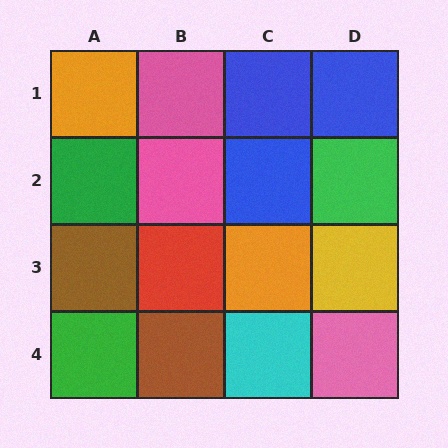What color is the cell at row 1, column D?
Blue.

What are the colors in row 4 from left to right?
Green, brown, cyan, pink.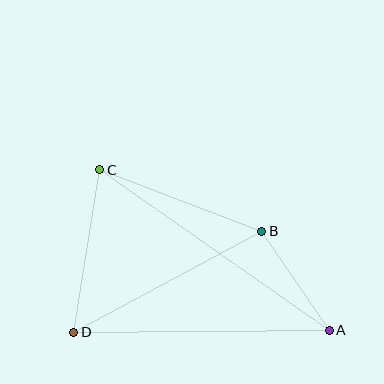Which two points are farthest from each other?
Points A and C are farthest from each other.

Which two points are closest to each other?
Points A and B are closest to each other.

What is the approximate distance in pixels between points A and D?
The distance between A and D is approximately 256 pixels.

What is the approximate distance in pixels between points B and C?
The distance between B and C is approximately 174 pixels.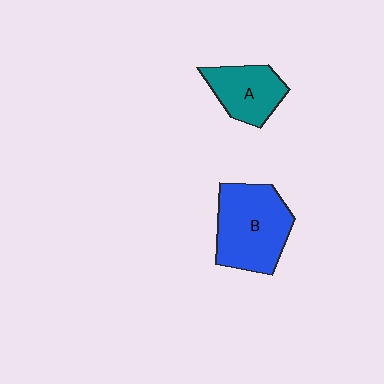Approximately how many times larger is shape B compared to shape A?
Approximately 1.6 times.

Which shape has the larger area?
Shape B (blue).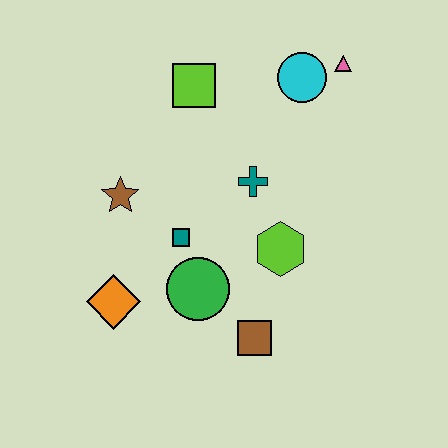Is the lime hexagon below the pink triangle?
Yes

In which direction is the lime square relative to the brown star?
The lime square is above the brown star.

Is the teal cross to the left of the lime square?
No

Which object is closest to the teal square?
The green circle is closest to the teal square.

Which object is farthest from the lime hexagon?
The pink triangle is farthest from the lime hexagon.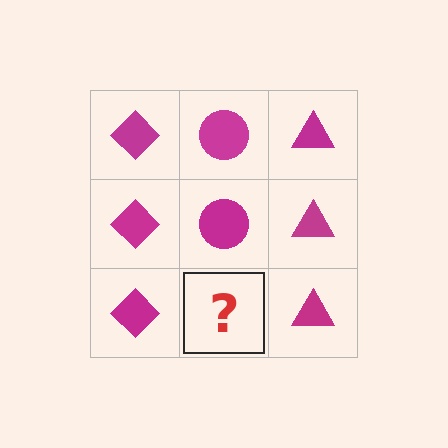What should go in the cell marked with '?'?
The missing cell should contain a magenta circle.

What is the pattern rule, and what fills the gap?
The rule is that each column has a consistent shape. The gap should be filled with a magenta circle.